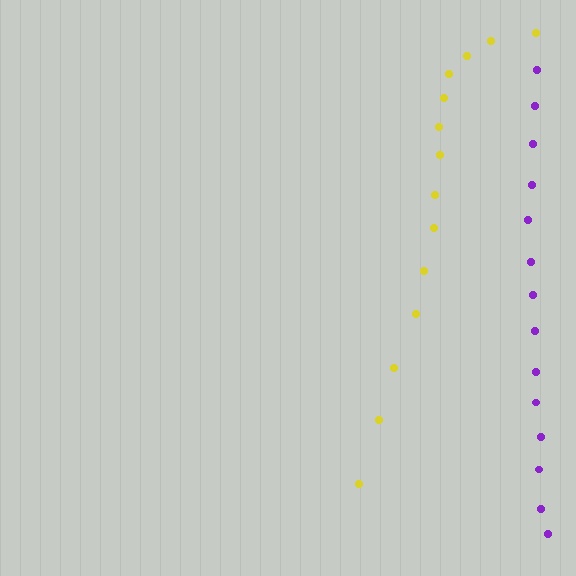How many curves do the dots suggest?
There are 2 distinct paths.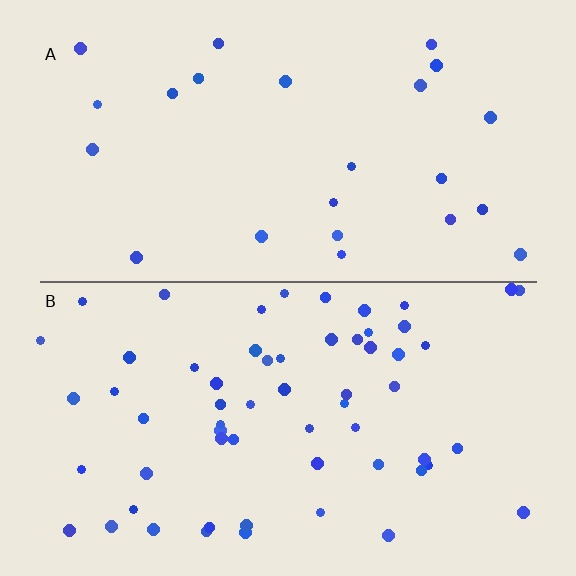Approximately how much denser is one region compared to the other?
Approximately 2.5× — region B over region A.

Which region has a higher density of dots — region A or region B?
B (the bottom).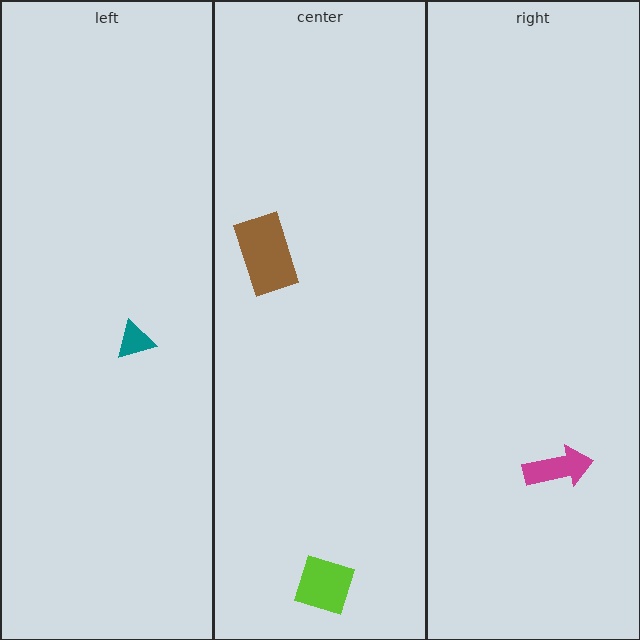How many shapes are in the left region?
1.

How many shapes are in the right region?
1.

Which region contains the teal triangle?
The left region.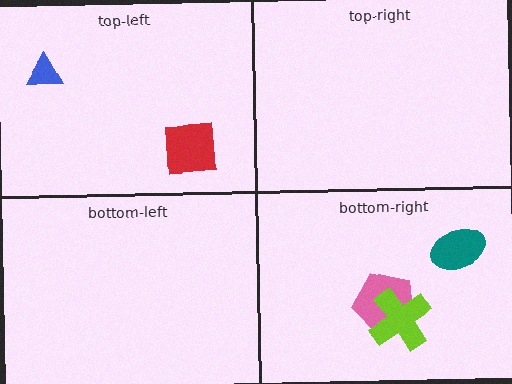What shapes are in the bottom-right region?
The pink pentagon, the teal ellipse, the lime cross.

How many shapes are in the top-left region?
2.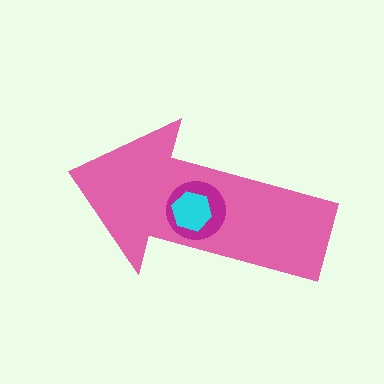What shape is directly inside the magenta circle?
The cyan hexagon.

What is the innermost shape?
The cyan hexagon.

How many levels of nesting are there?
3.